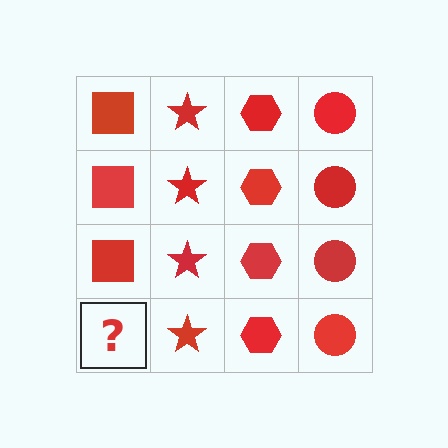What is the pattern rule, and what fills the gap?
The rule is that each column has a consistent shape. The gap should be filled with a red square.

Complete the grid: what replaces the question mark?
The question mark should be replaced with a red square.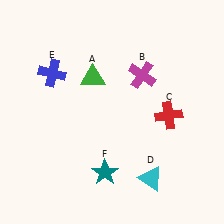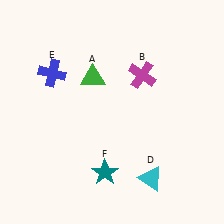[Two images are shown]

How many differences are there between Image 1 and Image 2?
There is 1 difference between the two images.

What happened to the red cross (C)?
The red cross (C) was removed in Image 2. It was in the bottom-right area of Image 1.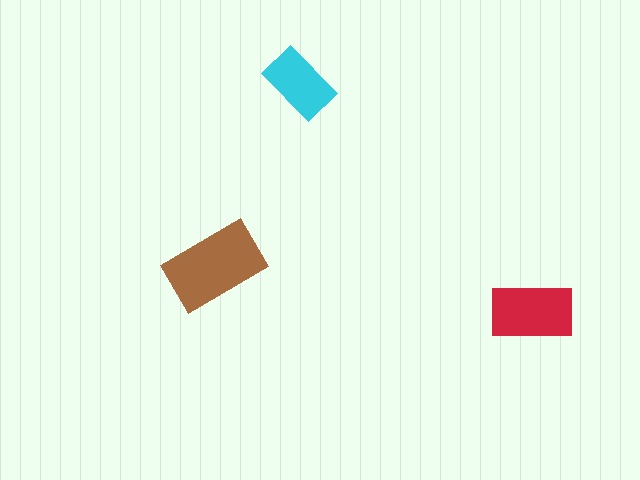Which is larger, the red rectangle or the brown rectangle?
The brown one.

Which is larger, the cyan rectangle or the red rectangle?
The red one.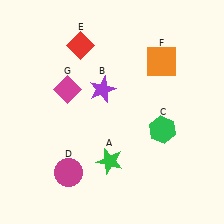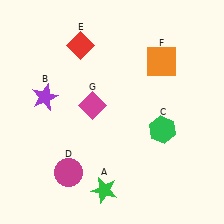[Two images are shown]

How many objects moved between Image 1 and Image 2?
3 objects moved between the two images.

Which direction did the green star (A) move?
The green star (A) moved down.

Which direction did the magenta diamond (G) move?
The magenta diamond (G) moved right.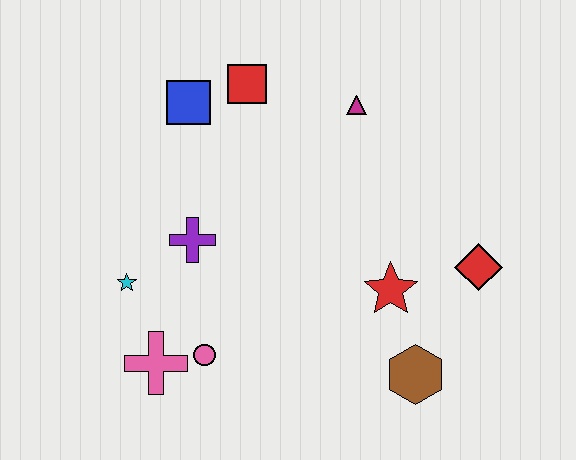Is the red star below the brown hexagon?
No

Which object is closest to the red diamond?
The red star is closest to the red diamond.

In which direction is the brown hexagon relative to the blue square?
The brown hexagon is below the blue square.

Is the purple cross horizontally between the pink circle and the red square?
No